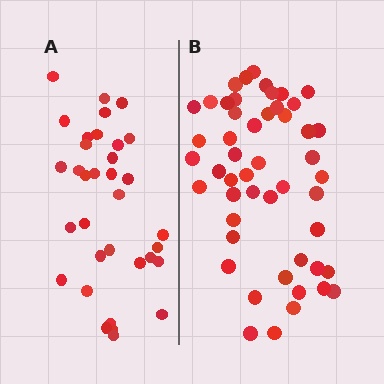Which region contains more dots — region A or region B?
Region B (the right region) has more dots.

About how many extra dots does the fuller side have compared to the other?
Region B has approximately 15 more dots than region A.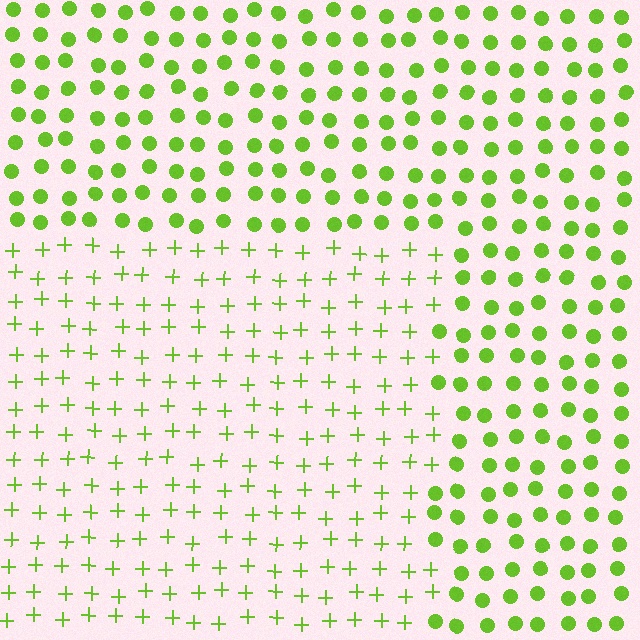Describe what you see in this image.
The image is filled with small lime elements arranged in a uniform grid. A rectangle-shaped region contains plus signs, while the surrounding area contains circles. The boundary is defined purely by the change in element shape.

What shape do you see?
I see a rectangle.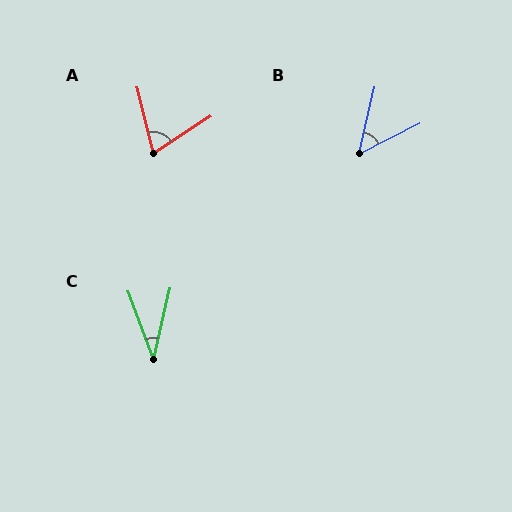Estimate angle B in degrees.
Approximately 50 degrees.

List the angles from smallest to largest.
C (34°), B (50°), A (70°).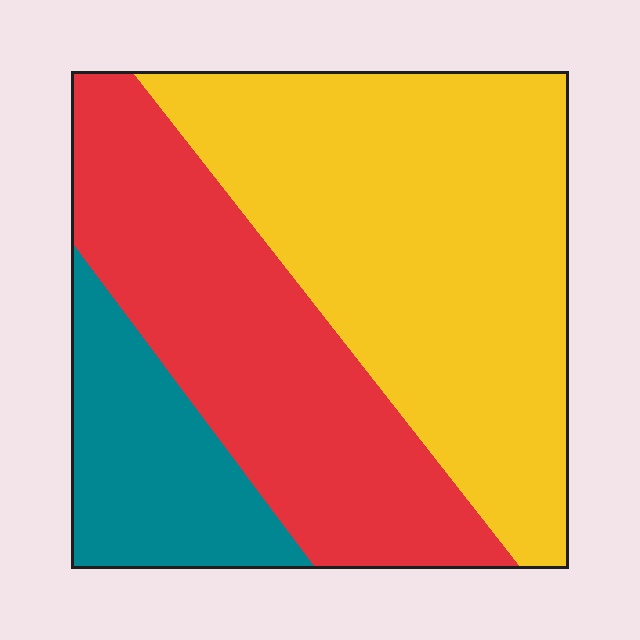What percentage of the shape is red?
Red takes up between a third and a half of the shape.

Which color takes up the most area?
Yellow, at roughly 50%.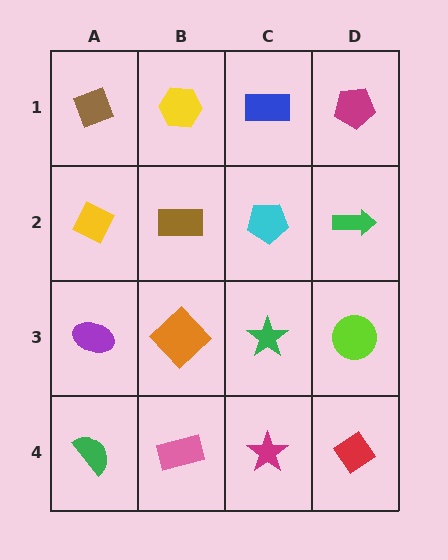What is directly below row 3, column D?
A red diamond.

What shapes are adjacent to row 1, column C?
A cyan pentagon (row 2, column C), a yellow hexagon (row 1, column B), a magenta pentagon (row 1, column D).